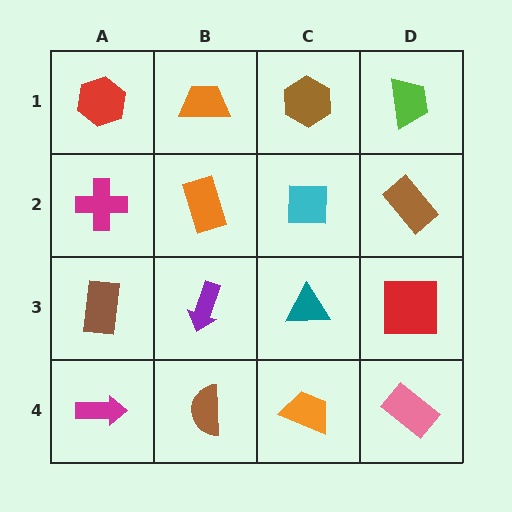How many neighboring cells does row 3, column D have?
3.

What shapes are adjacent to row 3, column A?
A magenta cross (row 2, column A), a magenta arrow (row 4, column A), a purple arrow (row 3, column B).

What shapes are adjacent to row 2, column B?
An orange trapezoid (row 1, column B), a purple arrow (row 3, column B), a magenta cross (row 2, column A), a cyan square (row 2, column C).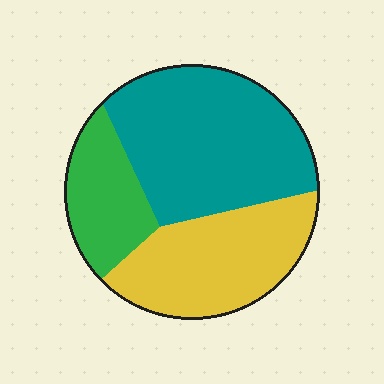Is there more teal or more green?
Teal.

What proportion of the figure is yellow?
Yellow covers about 35% of the figure.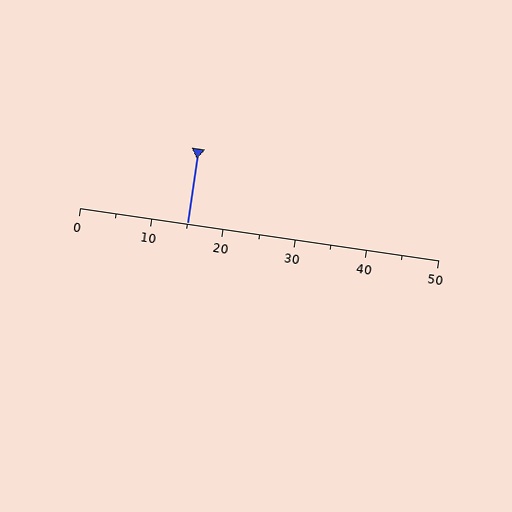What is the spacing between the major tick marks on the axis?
The major ticks are spaced 10 apart.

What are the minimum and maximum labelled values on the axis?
The axis runs from 0 to 50.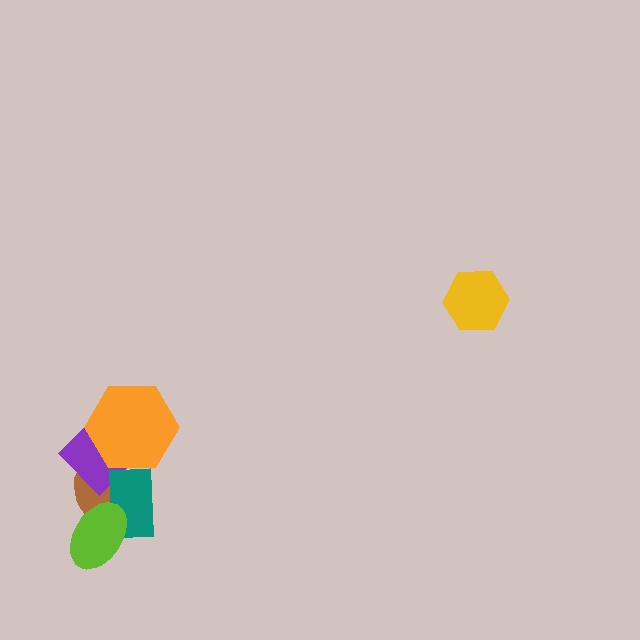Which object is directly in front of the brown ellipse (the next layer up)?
The purple diamond is directly in front of the brown ellipse.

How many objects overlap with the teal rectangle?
3 objects overlap with the teal rectangle.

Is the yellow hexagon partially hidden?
No, no other shape covers it.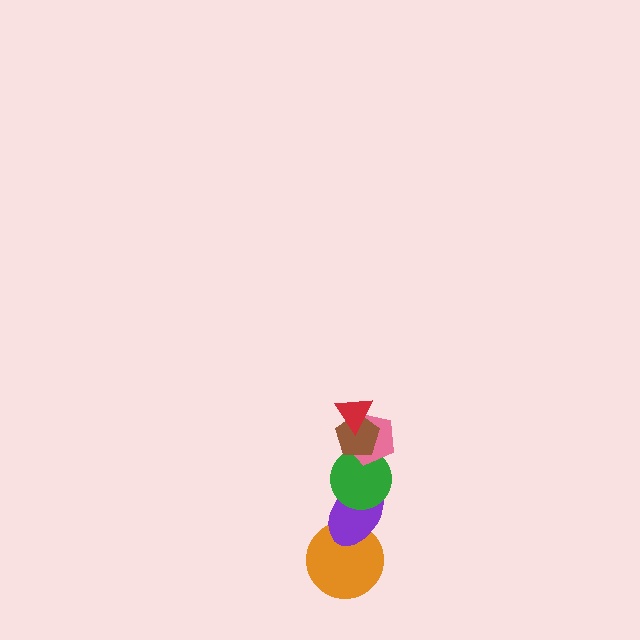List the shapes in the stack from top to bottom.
From top to bottom: the red triangle, the brown pentagon, the pink pentagon, the green circle, the purple ellipse, the orange circle.